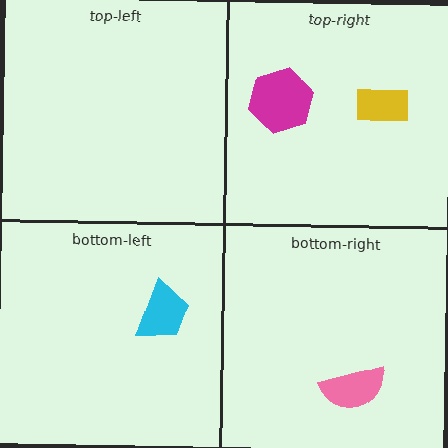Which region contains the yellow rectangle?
The top-right region.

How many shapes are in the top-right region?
2.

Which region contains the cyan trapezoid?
The bottom-left region.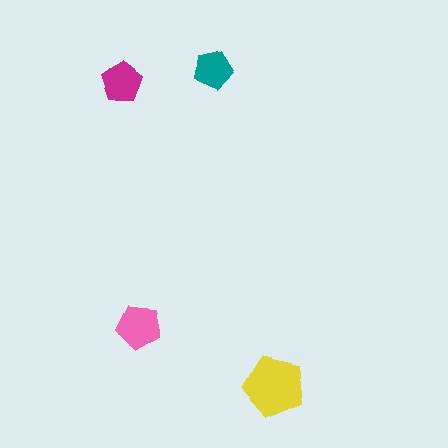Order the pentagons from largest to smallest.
the yellow one, the pink one, the magenta one, the teal one.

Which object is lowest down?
The yellow pentagon is bottommost.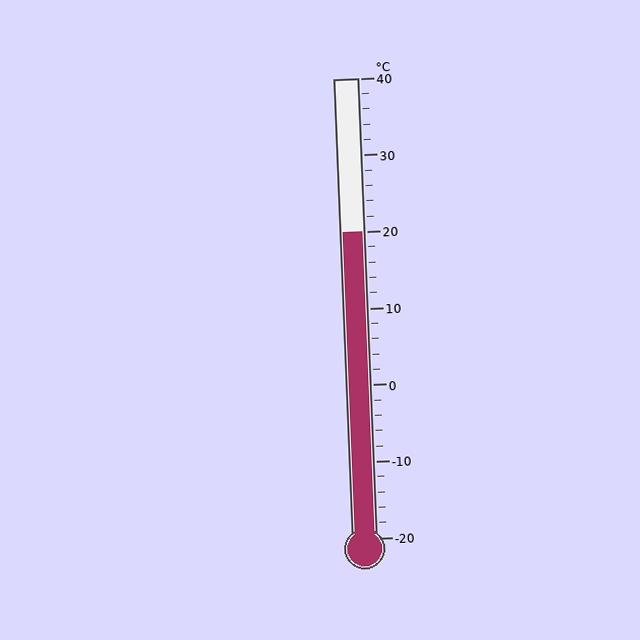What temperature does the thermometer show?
The thermometer shows approximately 20°C.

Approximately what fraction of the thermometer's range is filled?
The thermometer is filled to approximately 65% of its range.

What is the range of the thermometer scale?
The thermometer scale ranges from -20°C to 40°C.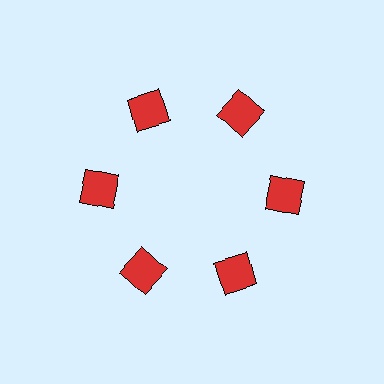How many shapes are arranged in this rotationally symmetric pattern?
There are 6 shapes, arranged in 6 groups of 1.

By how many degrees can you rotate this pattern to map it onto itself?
The pattern maps onto itself every 60 degrees of rotation.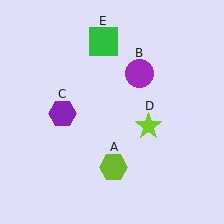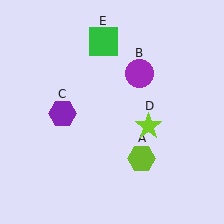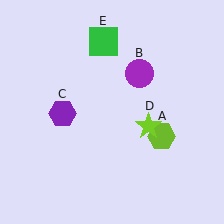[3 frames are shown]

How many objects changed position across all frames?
1 object changed position: lime hexagon (object A).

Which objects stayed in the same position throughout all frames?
Purple circle (object B) and purple hexagon (object C) and lime star (object D) and green square (object E) remained stationary.